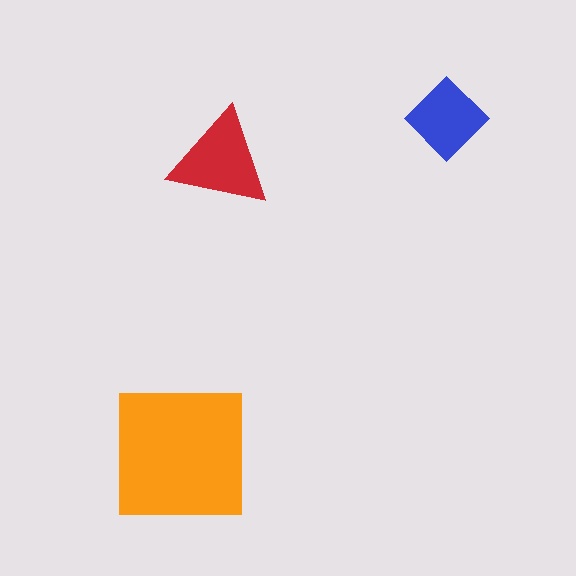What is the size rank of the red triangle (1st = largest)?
2nd.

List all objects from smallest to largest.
The blue diamond, the red triangle, the orange square.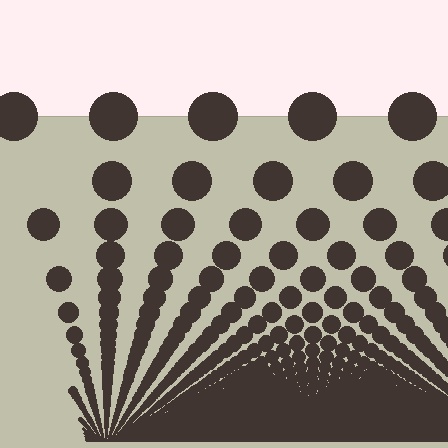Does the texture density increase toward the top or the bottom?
Density increases toward the bottom.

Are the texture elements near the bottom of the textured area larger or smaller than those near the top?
Smaller. The gradient is inverted — elements near the bottom are smaller and denser.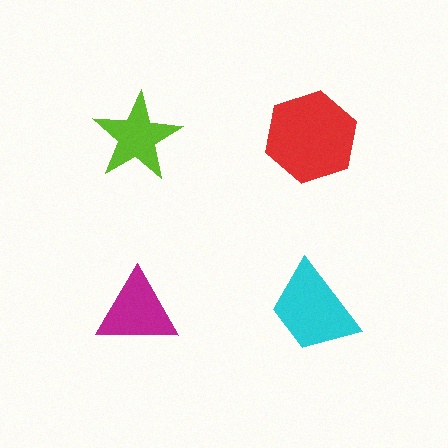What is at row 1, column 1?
A lime star.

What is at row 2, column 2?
A cyan trapezoid.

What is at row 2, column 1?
A magenta triangle.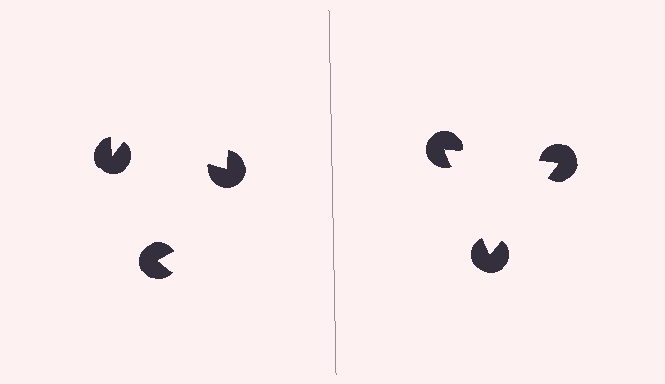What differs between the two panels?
The pac-man discs are positioned identically on both sides; only the wedge orientations differ. On the right they align to a triangle; on the left they are misaligned.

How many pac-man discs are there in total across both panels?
6 — 3 on each side.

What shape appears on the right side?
An illusory triangle.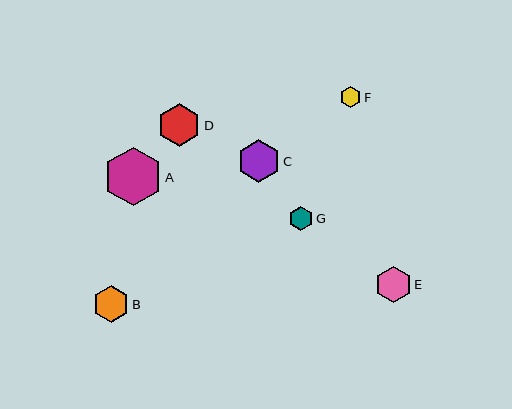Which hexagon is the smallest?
Hexagon F is the smallest with a size of approximately 21 pixels.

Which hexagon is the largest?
Hexagon A is the largest with a size of approximately 59 pixels.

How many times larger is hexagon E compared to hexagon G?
Hexagon E is approximately 1.5 times the size of hexagon G.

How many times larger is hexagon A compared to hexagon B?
Hexagon A is approximately 1.6 times the size of hexagon B.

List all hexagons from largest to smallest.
From largest to smallest: A, D, C, E, B, G, F.